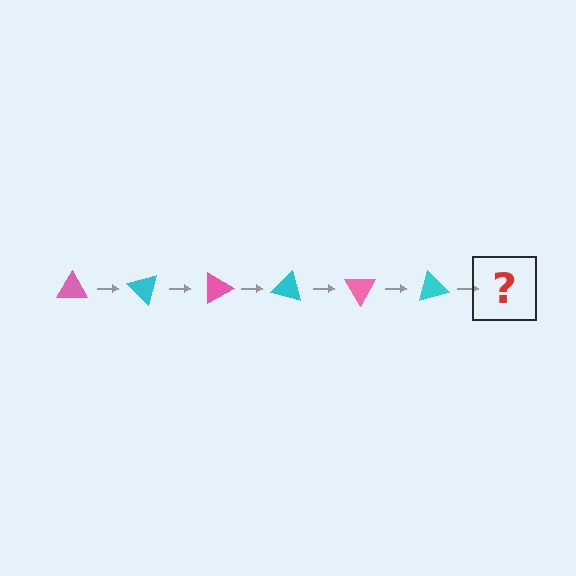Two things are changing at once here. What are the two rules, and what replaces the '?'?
The two rules are that it rotates 45 degrees each step and the color cycles through pink and cyan. The '?' should be a pink triangle, rotated 270 degrees from the start.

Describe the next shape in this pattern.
It should be a pink triangle, rotated 270 degrees from the start.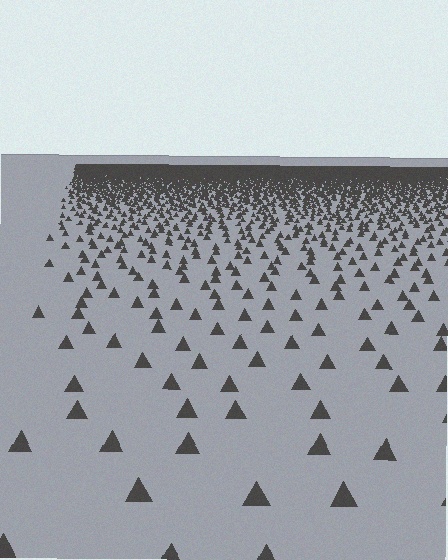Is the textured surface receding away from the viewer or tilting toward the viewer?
The surface is receding away from the viewer. Texture elements get smaller and denser toward the top.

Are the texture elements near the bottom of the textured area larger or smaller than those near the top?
Larger. Near the bottom, elements are closer to the viewer and appear at a bigger on-screen size.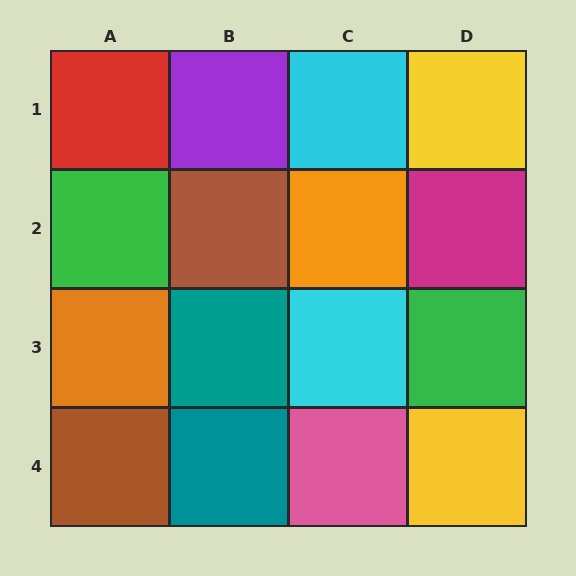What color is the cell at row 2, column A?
Green.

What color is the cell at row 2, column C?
Orange.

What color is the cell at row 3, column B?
Teal.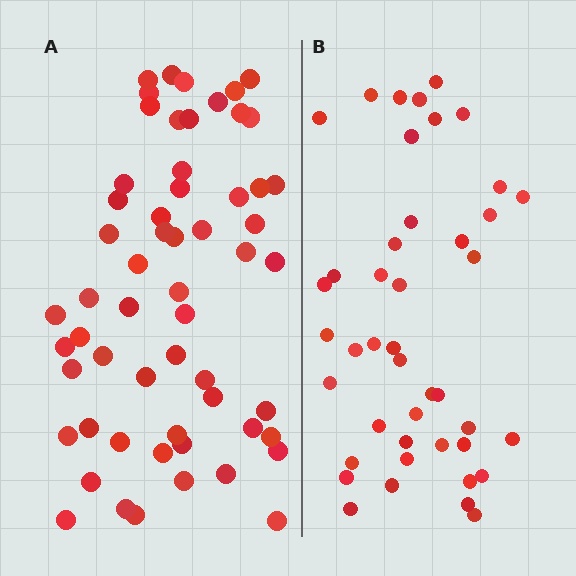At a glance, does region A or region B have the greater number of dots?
Region A (the left region) has more dots.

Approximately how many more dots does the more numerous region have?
Region A has approximately 15 more dots than region B.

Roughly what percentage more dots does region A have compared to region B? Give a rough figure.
About 35% more.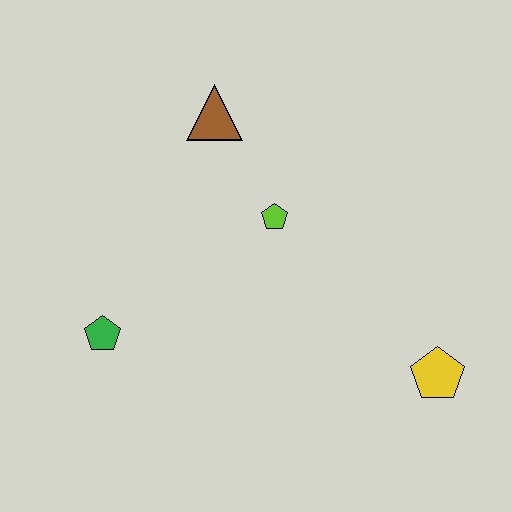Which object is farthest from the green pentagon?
The yellow pentagon is farthest from the green pentagon.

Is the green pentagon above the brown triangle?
No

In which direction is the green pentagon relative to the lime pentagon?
The green pentagon is to the left of the lime pentagon.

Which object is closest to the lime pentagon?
The brown triangle is closest to the lime pentagon.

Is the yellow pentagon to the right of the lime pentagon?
Yes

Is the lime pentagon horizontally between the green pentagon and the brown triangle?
No